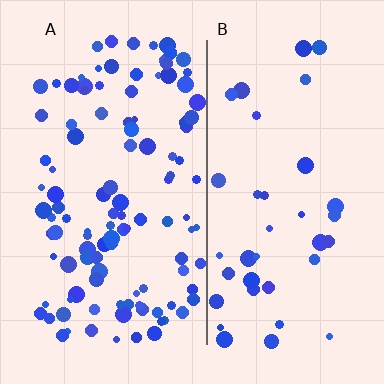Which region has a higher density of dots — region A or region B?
A (the left).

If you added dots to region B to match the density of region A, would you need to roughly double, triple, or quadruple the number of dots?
Approximately triple.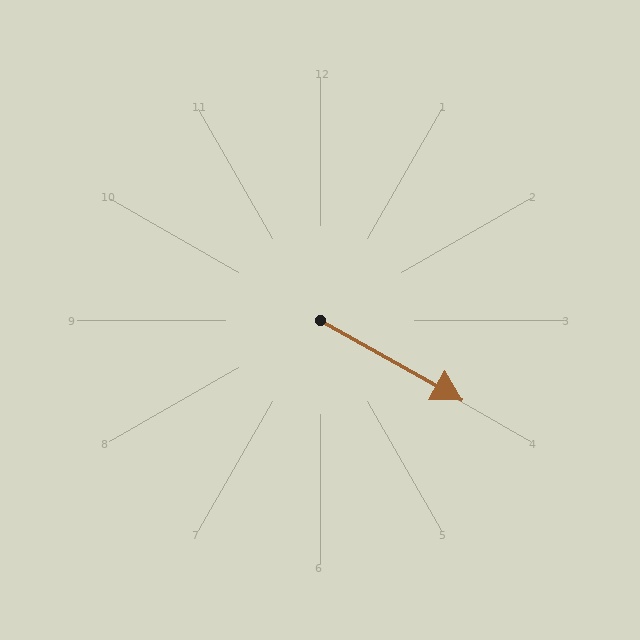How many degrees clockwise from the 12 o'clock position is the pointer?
Approximately 119 degrees.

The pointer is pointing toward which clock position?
Roughly 4 o'clock.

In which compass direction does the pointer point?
Southeast.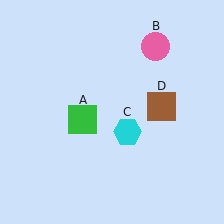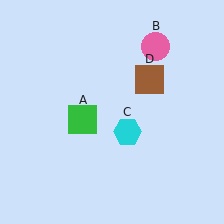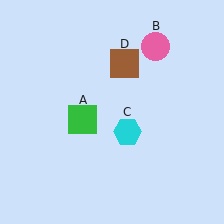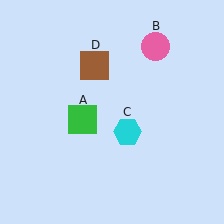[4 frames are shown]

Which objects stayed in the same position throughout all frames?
Green square (object A) and pink circle (object B) and cyan hexagon (object C) remained stationary.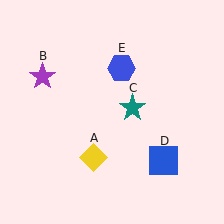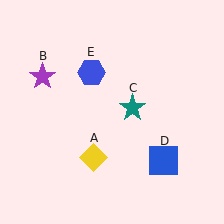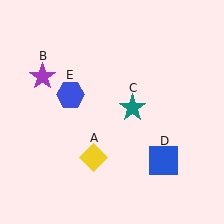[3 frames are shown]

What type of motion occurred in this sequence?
The blue hexagon (object E) rotated counterclockwise around the center of the scene.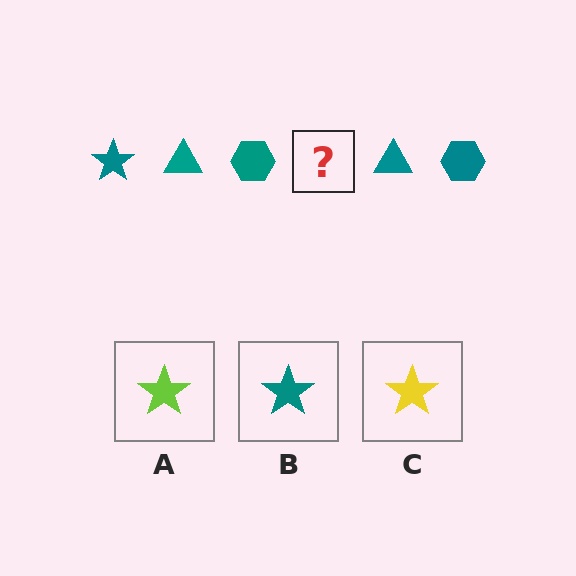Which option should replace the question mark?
Option B.